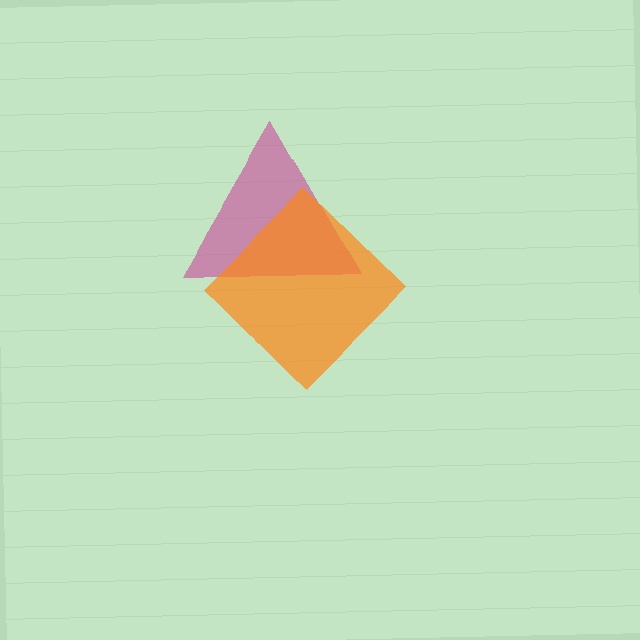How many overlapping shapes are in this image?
There are 2 overlapping shapes in the image.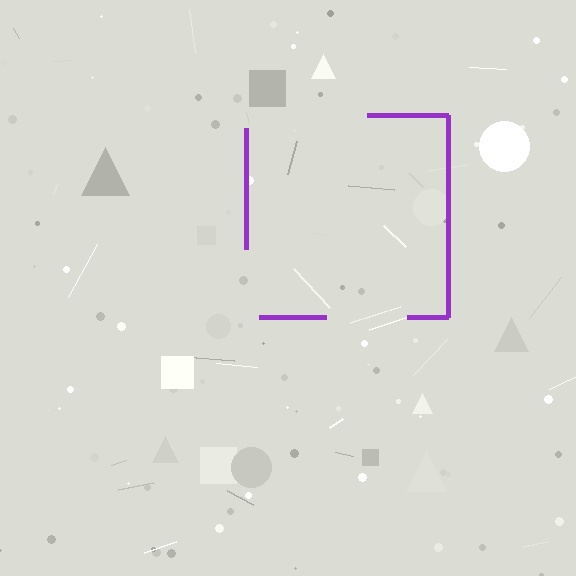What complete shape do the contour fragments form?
The contour fragments form a square.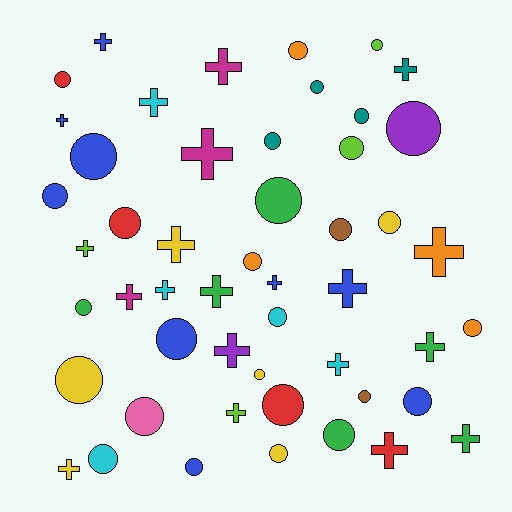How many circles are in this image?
There are 29 circles.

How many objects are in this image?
There are 50 objects.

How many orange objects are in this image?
There are 4 orange objects.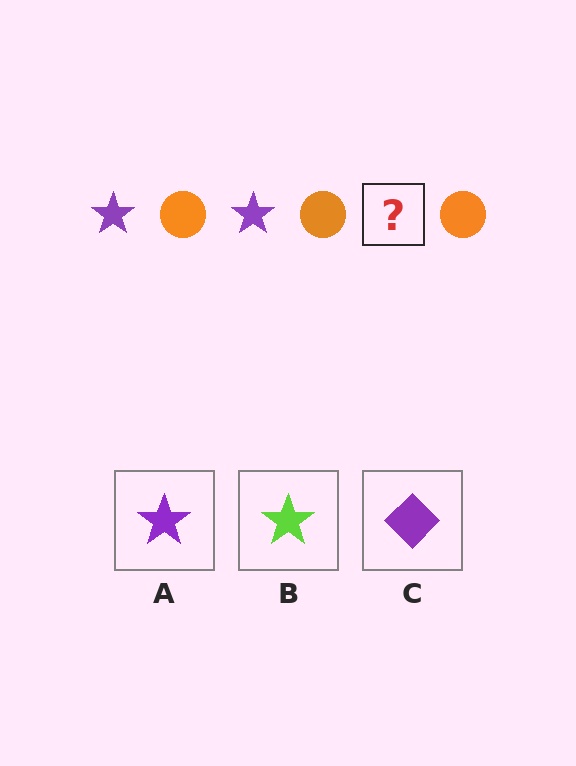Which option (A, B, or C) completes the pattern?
A.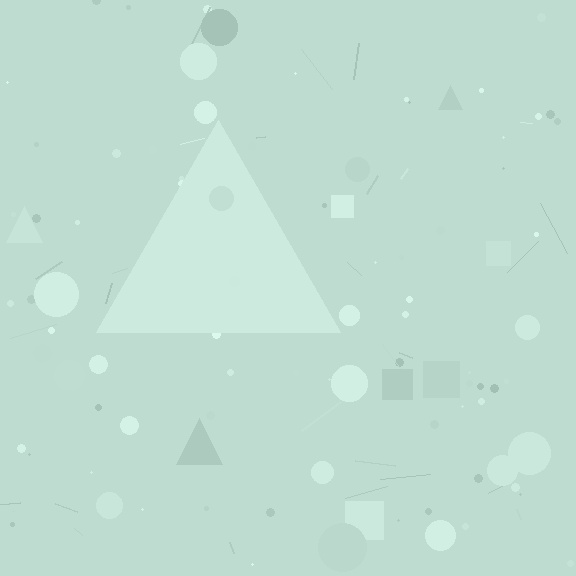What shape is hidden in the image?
A triangle is hidden in the image.